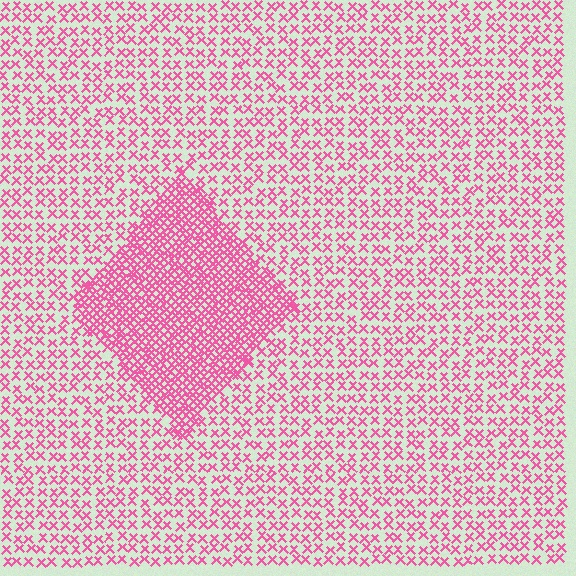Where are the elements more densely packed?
The elements are more densely packed inside the diamond boundary.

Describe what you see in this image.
The image contains small pink elements arranged at two different densities. A diamond-shaped region is visible where the elements are more densely packed than the surrounding area.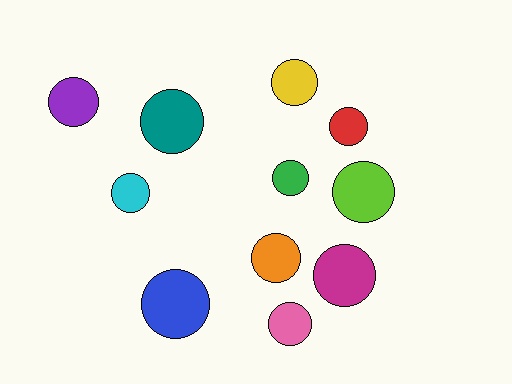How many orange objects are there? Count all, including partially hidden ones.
There is 1 orange object.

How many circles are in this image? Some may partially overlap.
There are 11 circles.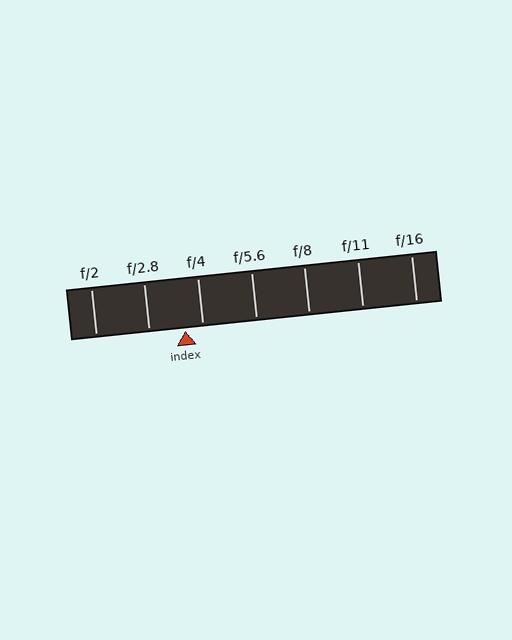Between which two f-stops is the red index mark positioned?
The index mark is between f/2.8 and f/4.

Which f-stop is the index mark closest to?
The index mark is closest to f/4.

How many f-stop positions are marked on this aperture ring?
There are 7 f-stop positions marked.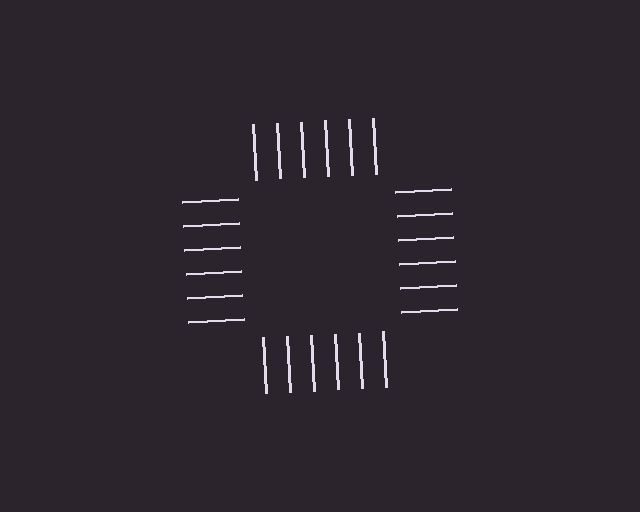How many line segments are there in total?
24 — 6 along each of the 4 edges.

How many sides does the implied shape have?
4 sides — the line-ends trace a square.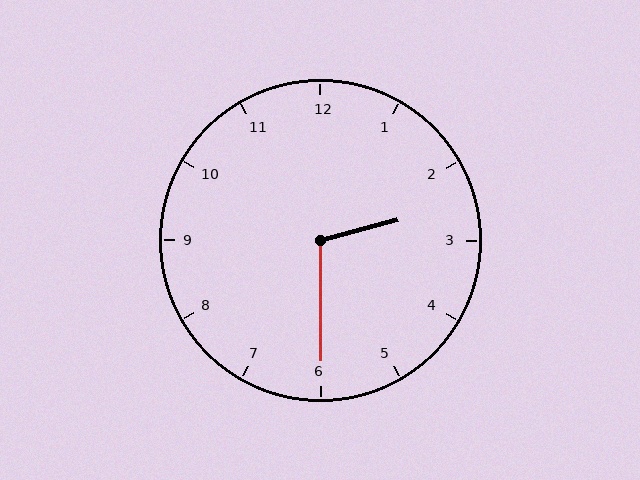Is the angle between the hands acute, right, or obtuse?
It is obtuse.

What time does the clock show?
2:30.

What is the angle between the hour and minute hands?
Approximately 105 degrees.